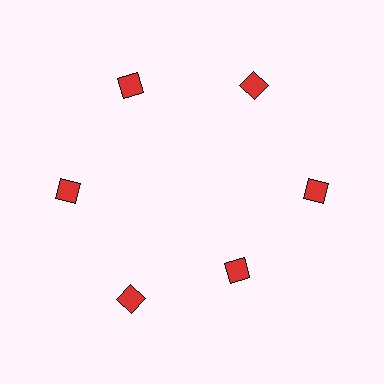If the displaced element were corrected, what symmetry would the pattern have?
It would have 6-fold rotational symmetry — the pattern would map onto itself every 60 degrees.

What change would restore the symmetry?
The symmetry would be restored by moving it outward, back onto the ring so that all 6 diamonds sit at equal angles and equal distance from the center.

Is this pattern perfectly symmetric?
No. The 6 red diamonds are arranged in a ring, but one element near the 5 o'clock position is pulled inward toward the center, breaking the 6-fold rotational symmetry.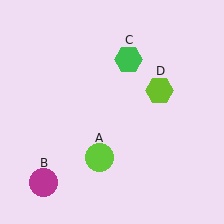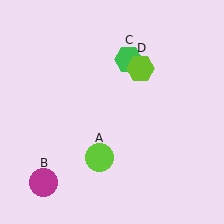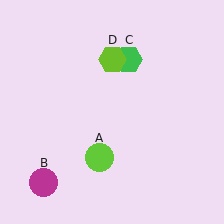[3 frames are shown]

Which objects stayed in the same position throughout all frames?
Lime circle (object A) and magenta circle (object B) and green hexagon (object C) remained stationary.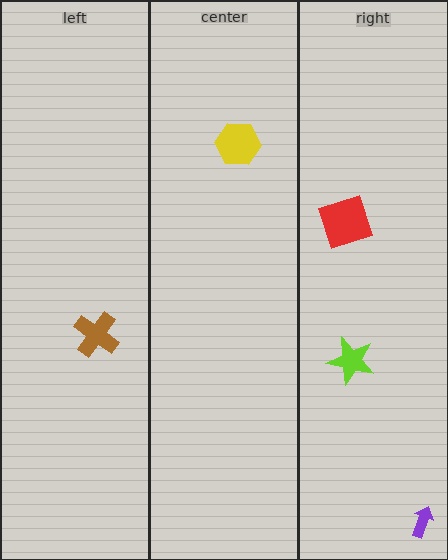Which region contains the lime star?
The right region.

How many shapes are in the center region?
1.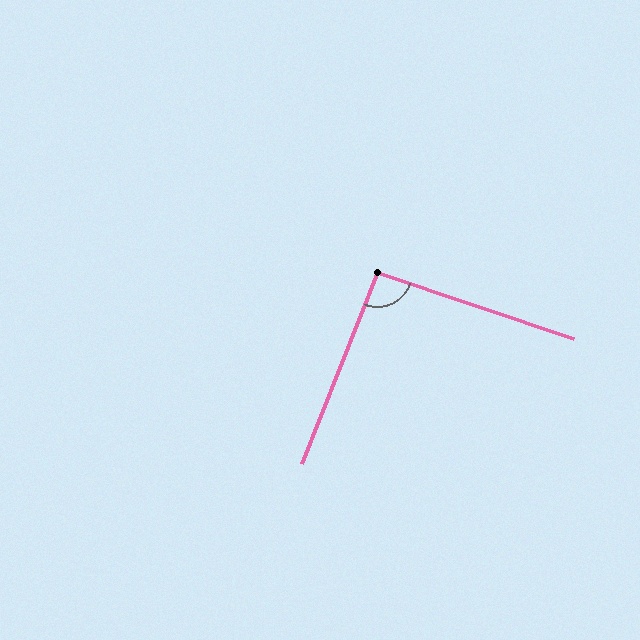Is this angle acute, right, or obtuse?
It is approximately a right angle.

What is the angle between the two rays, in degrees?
Approximately 93 degrees.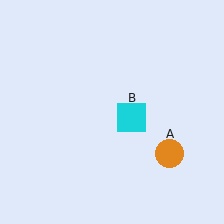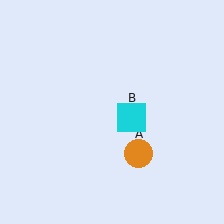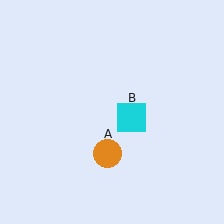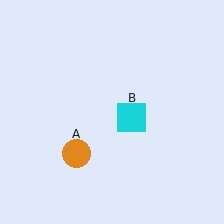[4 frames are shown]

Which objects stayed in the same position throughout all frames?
Cyan square (object B) remained stationary.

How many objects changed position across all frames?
1 object changed position: orange circle (object A).